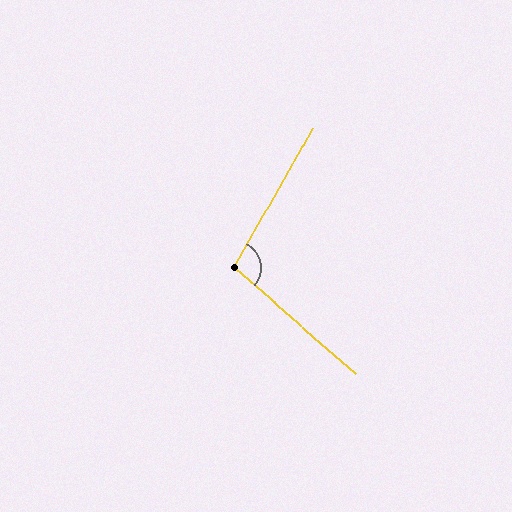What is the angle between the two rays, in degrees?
Approximately 101 degrees.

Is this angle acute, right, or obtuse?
It is obtuse.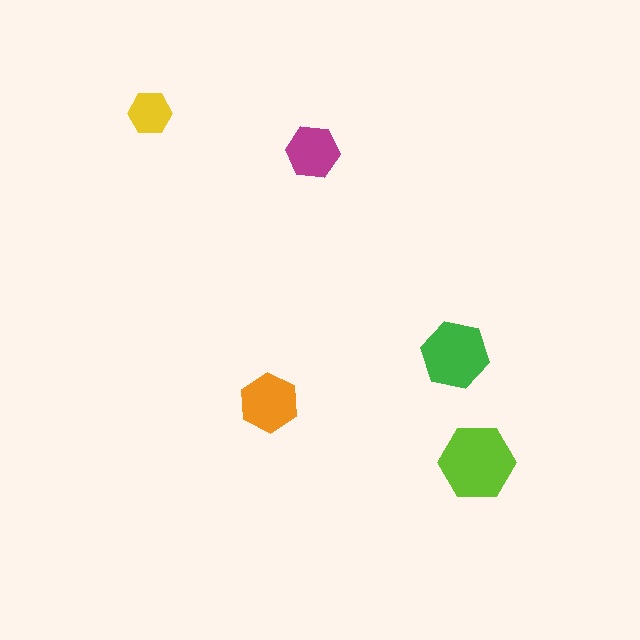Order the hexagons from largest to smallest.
the lime one, the green one, the orange one, the magenta one, the yellow one.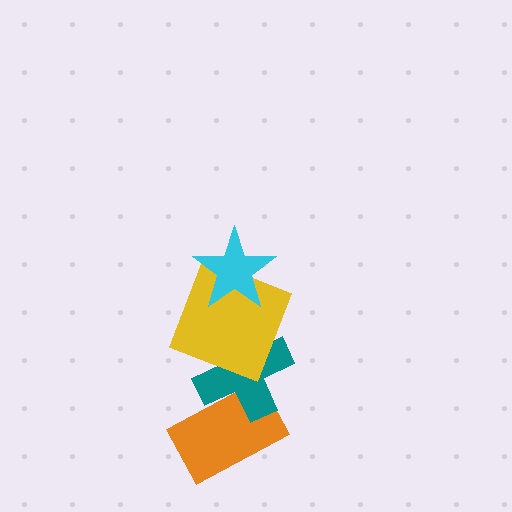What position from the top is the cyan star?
The cyan star is 1st from the top.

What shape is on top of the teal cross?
The yellow square is on top of the teal cross.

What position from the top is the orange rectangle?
The orange rectangle is 4th from the top.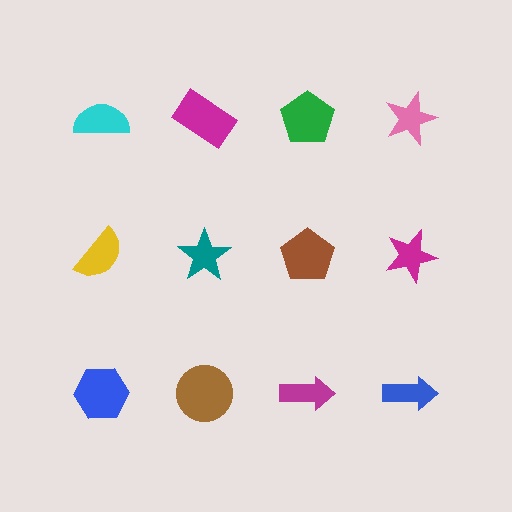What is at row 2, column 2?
A teal star.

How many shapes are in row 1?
4 shapes.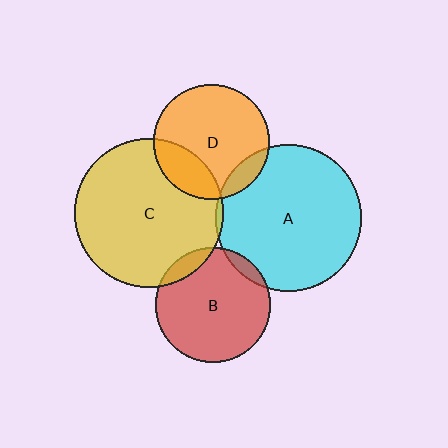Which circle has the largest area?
Circle C (yellow).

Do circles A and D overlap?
Yes.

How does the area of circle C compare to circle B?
Approximately 1.7 times.